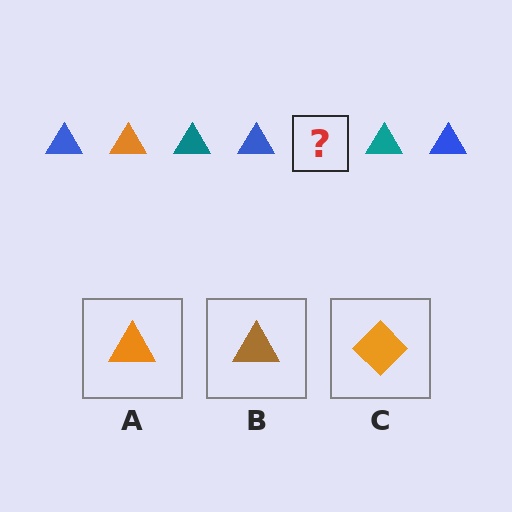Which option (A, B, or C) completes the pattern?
A.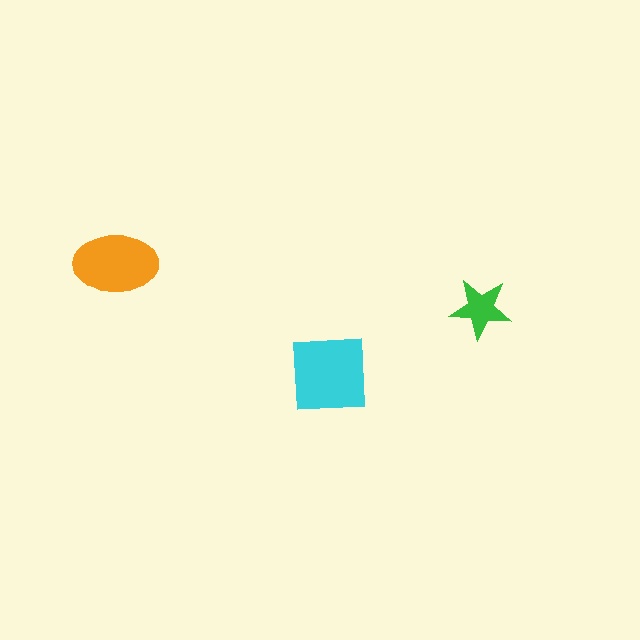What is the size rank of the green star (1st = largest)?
3rd.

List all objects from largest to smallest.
The cyan square, the orange ellipse, the green star.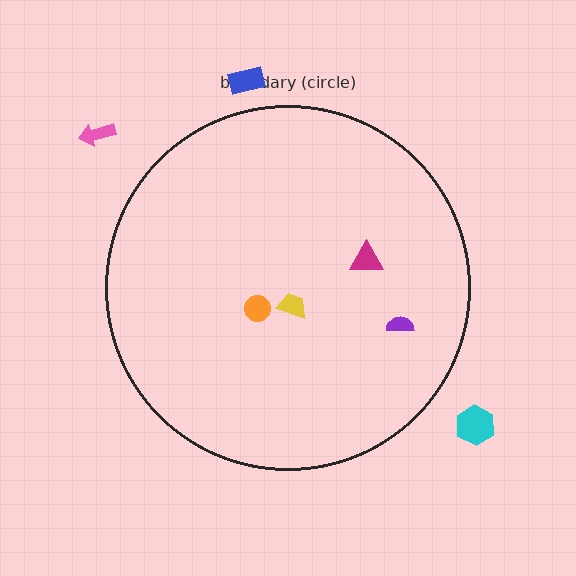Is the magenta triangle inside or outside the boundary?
Inside.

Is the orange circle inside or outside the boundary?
Inside.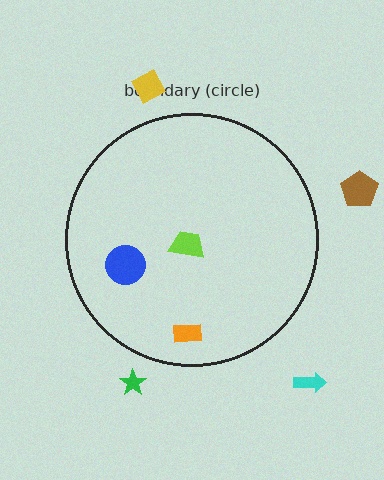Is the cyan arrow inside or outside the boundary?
Outside.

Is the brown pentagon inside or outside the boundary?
Outside.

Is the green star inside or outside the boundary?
Outside.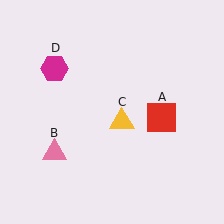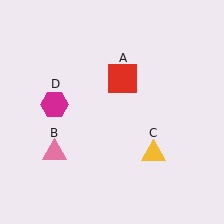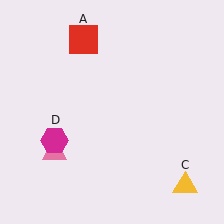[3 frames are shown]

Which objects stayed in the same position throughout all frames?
Pink triangle (object B) remained stationary.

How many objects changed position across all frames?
3 objects changed position: red square (object A), yellow triangle (object C), magenta hexagon (object D).